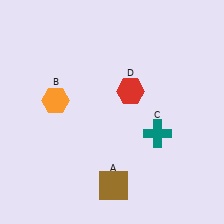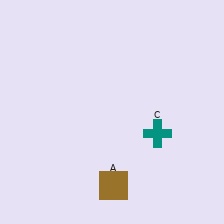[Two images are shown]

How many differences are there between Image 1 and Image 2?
There are 2 differences between the two images.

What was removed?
The orange hexagon (B), the red hexagon (D) were removed in Image 2.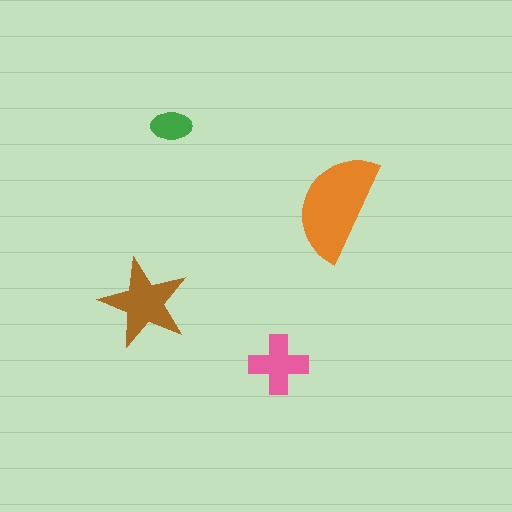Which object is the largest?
The orange semicircle.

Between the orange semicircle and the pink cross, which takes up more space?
The orange semicircle.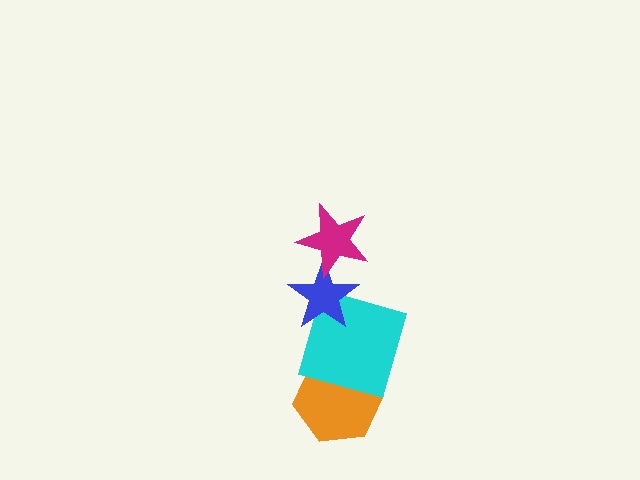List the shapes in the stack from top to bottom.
From top to bottom: the magenta star, the blue star, the cyan square, the orange hexagon.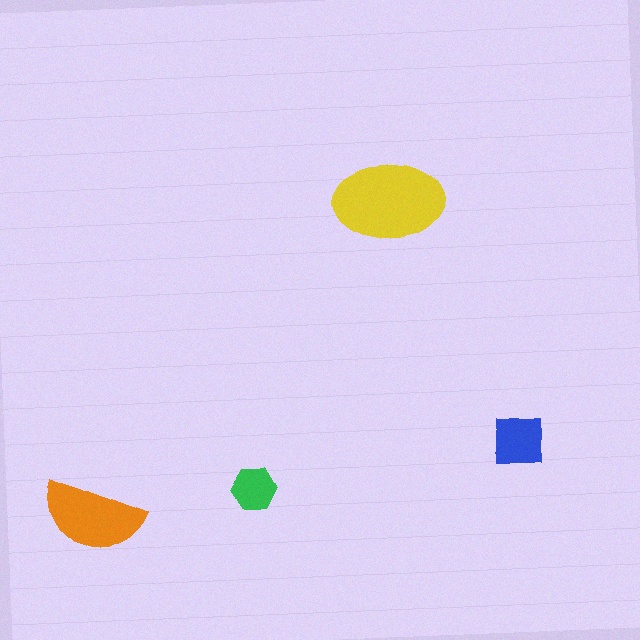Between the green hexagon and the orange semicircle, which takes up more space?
The orange semicircle.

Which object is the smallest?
The green hexagon.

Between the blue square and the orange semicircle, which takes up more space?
The orange semicircle.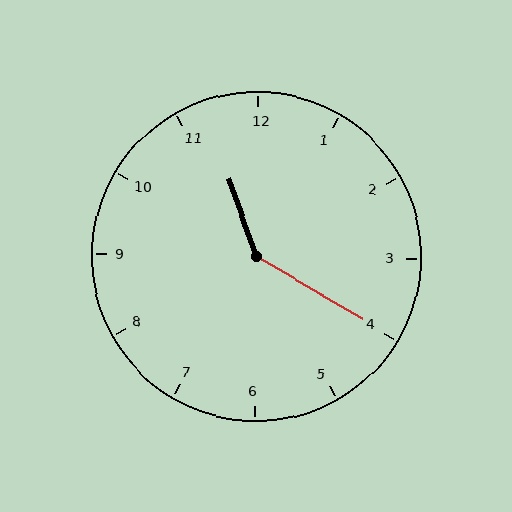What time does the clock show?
11:20.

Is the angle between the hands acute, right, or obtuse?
It is obtuse.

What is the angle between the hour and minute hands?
Approximately 140 degrees.